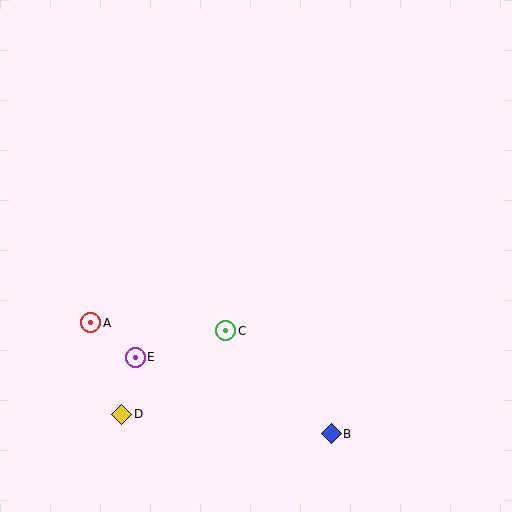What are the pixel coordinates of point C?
Point C is at (226, 331).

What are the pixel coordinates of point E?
Point E is at (135, 357).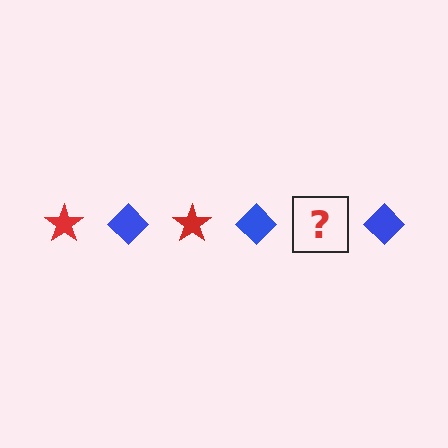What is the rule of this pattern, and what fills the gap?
The rule is that the pattern alternates between red star and blue diamond. The gap should be filled with a red star.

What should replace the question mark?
The question mark should be replaced with a red star.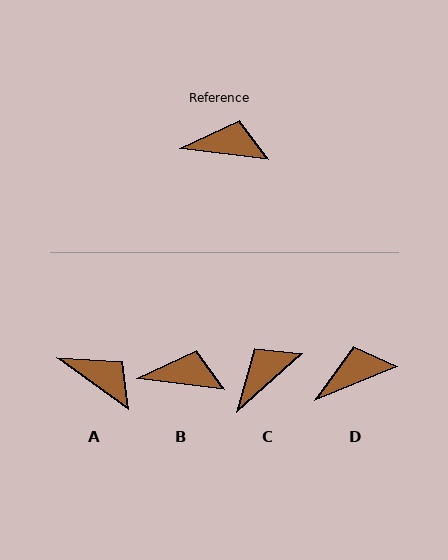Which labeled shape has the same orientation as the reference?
B.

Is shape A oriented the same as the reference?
No, it is off by about 29 degrees.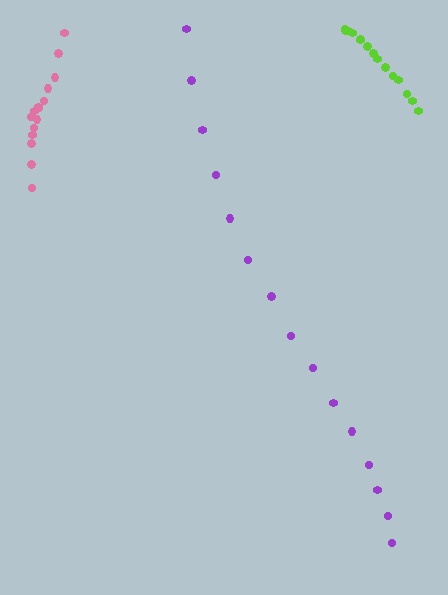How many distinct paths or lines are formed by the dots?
There are 3 distinct paths.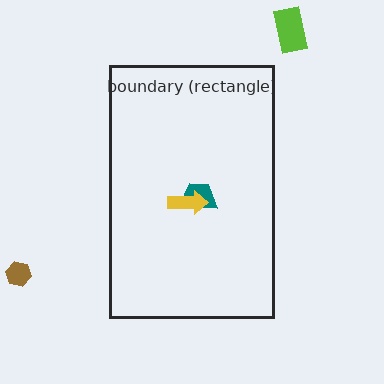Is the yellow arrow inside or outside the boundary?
Inside.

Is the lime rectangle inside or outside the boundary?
Outside.